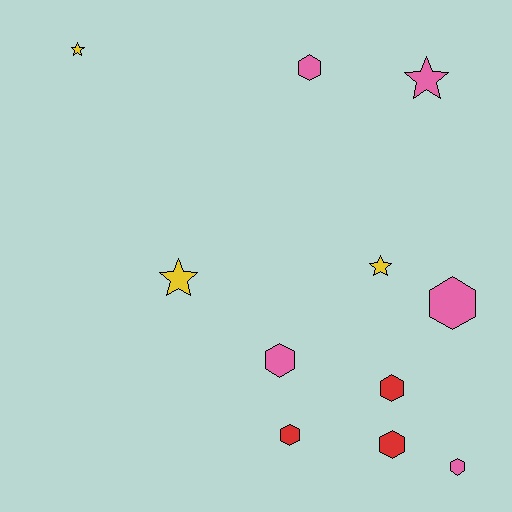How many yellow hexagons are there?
There are no yellow hexagons.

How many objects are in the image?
There are 11 objects.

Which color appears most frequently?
Pink, with 5 objects.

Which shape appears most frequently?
Hexagon, with 7 objects.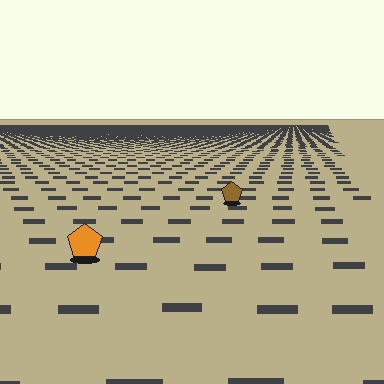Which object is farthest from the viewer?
The brown pentagon is farthest from the viewer. It appears smaller and the ground texture around it is denser.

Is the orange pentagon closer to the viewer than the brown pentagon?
Yes. The orange pentagon is closer — you can tell from the texture gradient: the ground texture is coarser near it.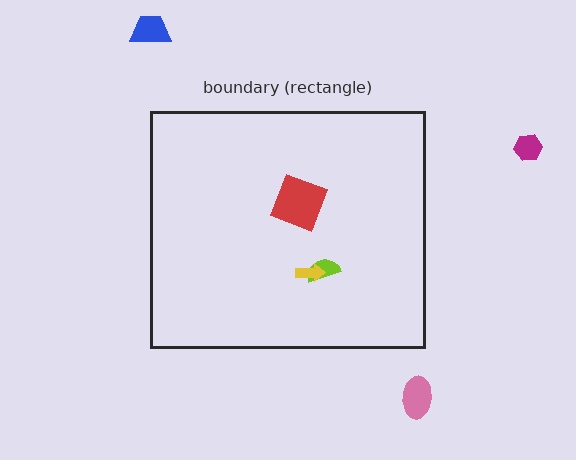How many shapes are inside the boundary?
3 inside, 3 outside.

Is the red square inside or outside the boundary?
Inside.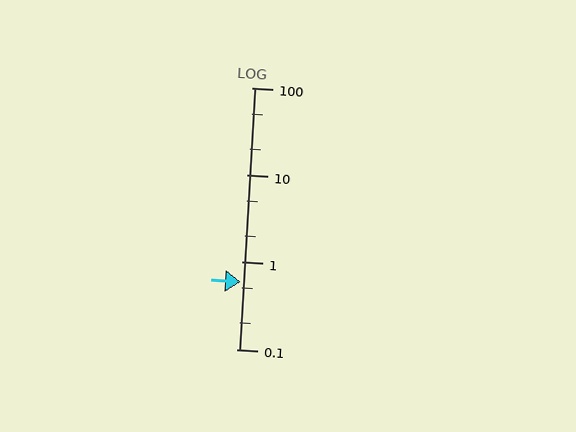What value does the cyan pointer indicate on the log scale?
The pointer indicates approximately 0.59.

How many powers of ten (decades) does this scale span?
The scale spans 3 decades, from 0.1 to 100.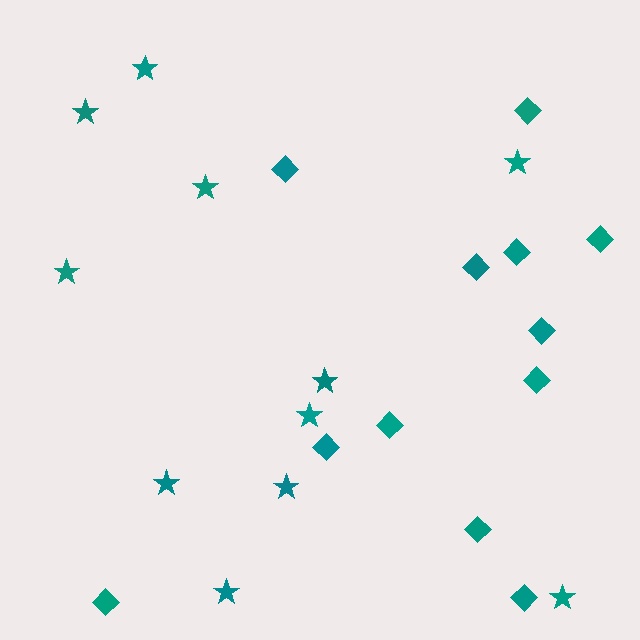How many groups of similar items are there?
There are 2 groups: one group of diamonds (12) and one group of stars (11).